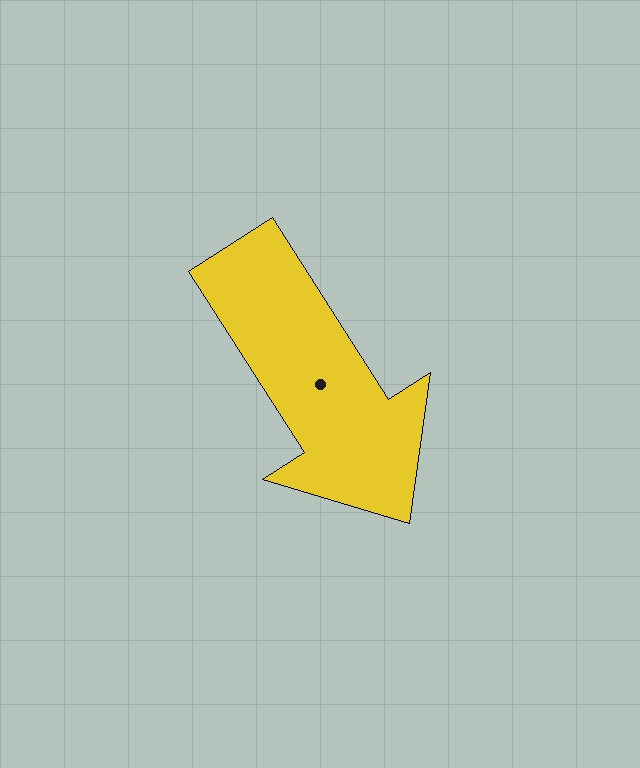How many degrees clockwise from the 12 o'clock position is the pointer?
Approximately 147 degrees.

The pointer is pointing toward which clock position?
Roughly 5 o'clock.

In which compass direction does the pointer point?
Southeast.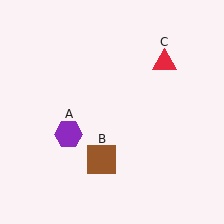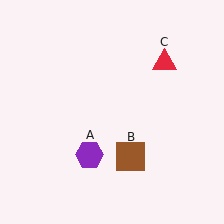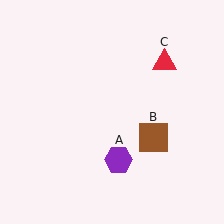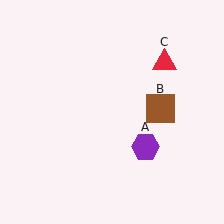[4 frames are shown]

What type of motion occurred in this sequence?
The purple hexagon (object A), brown square (object B) rotated counterclockwise around the center of the scene.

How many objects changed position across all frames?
2 objects changed position: purple hexagon (object A), brown square (object B).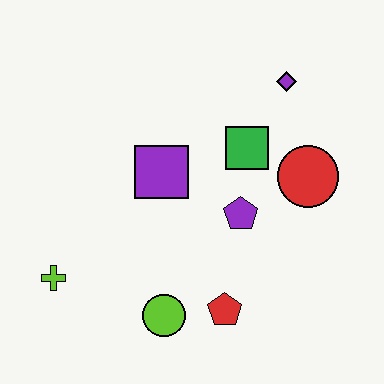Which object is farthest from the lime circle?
The purple diamond is farthest from the lime circle.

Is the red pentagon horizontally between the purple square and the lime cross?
No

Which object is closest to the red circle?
The green square is closest to the red circle.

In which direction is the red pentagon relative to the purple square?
The red pentagon is below the purple square.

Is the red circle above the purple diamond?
No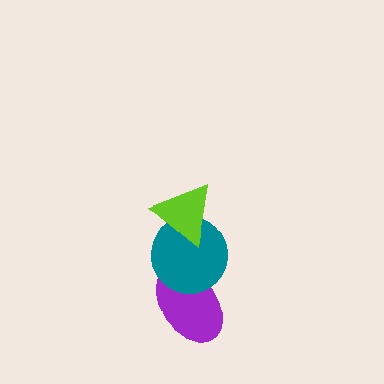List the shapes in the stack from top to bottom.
From top to bottom: the lime triangle, the teal circle, the purple ellipse.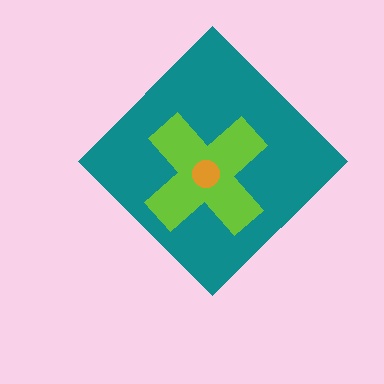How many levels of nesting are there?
3.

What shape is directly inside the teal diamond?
The lime cross.